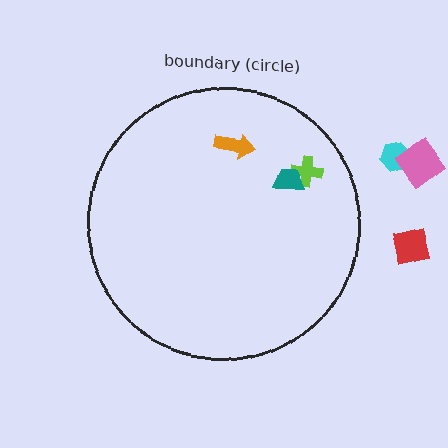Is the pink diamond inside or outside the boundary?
Outside.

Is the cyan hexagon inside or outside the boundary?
Outside.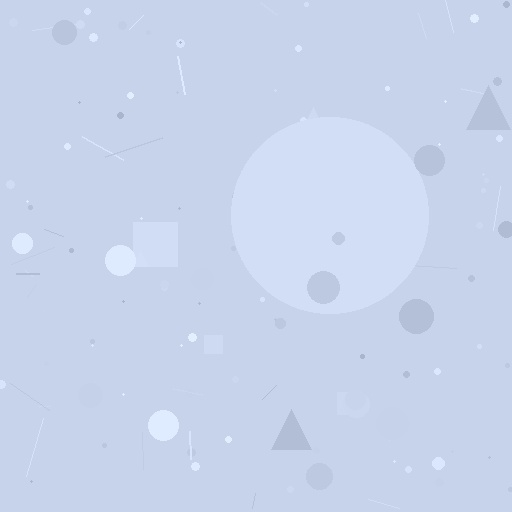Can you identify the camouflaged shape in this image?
The camouflaged shape is a circle.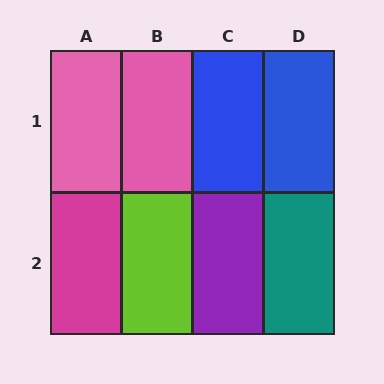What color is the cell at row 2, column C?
Purple.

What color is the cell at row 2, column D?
Teal.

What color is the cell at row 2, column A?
Magenta.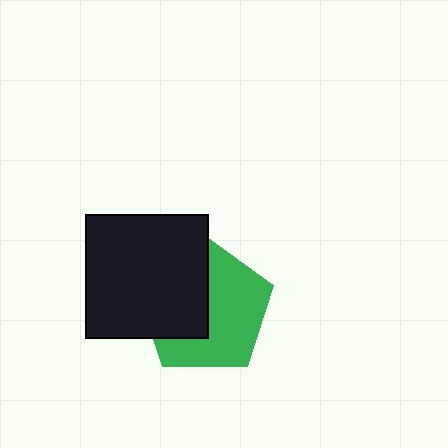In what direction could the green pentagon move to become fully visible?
The green pentagon could move right. That would shift it out from behind the black square entirely.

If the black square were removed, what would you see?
You would see the complete green pentagon.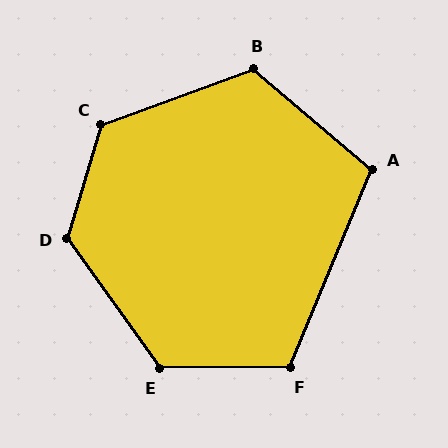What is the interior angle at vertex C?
Approximately 127 degrees (obtuse).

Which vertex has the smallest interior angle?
A, at approximately 108 degrees.